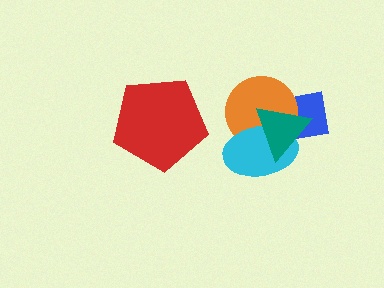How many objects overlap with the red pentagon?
0 objects overlap with the red pentagon.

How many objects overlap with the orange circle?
3 objects overlap with the orange circle.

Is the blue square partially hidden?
Yes, it is partially covered by another shape.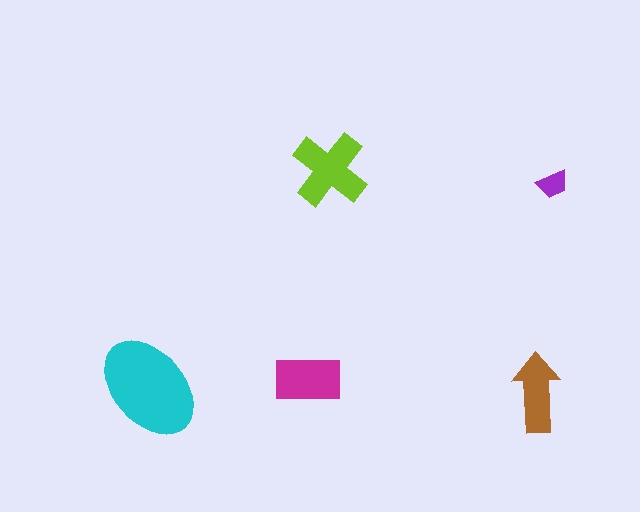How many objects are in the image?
There are 5 objects in the image.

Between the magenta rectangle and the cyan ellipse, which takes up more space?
The cyan ellipse.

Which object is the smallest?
The purple trapezoid.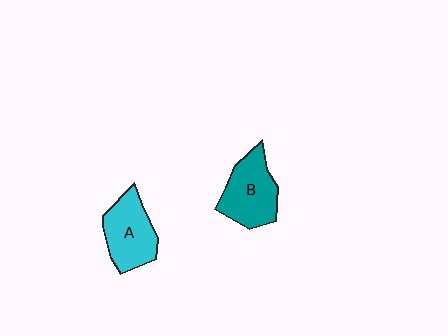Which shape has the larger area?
Shape B (teal).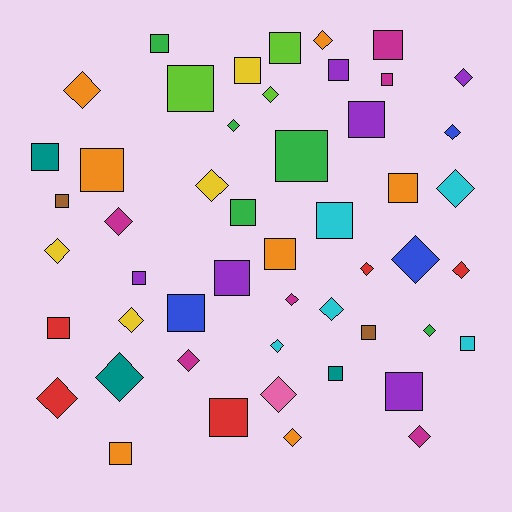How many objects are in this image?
There are 50 objects.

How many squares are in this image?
There are 26 squares.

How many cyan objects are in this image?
There are 5 cyan objects.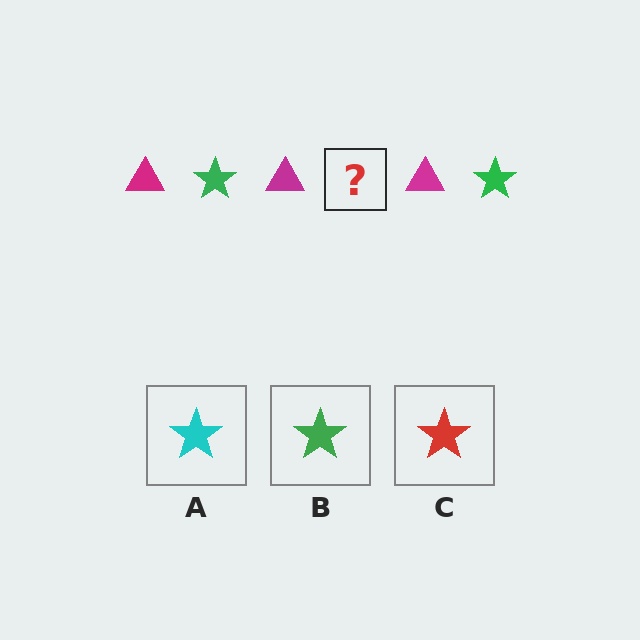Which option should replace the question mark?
Option B.